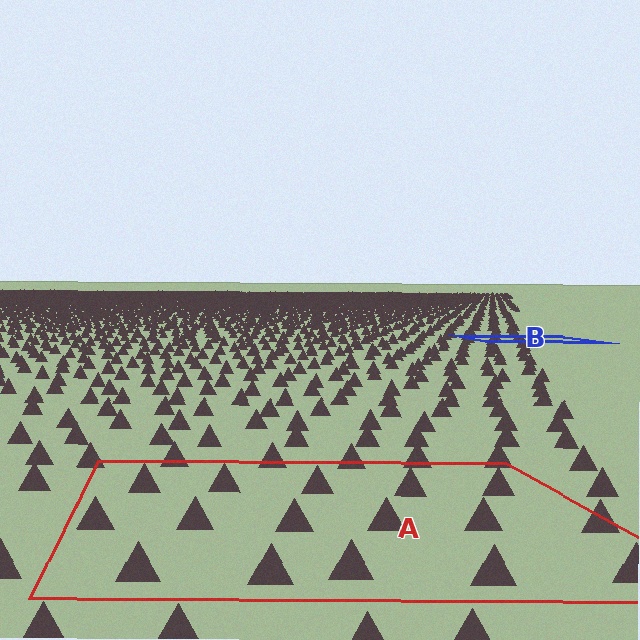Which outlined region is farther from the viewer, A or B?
Region B is farther from the viewer — the texture elements inside it appear smaller and more densely packed.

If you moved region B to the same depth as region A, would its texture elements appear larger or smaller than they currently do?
They would appear larger. At a closer depth, the same texture elements are projected at a bigger on-screen size.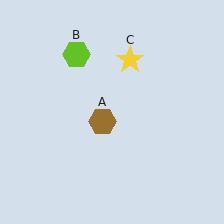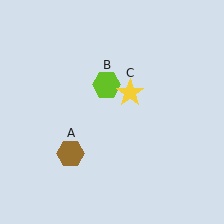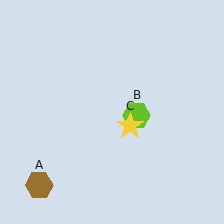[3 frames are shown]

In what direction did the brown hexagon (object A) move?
The brown hexagon (object A) moved down and to the left.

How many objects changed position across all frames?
3 objects changed position: brown hexagon (object A), lime hexagon (object B), yellow star (object C).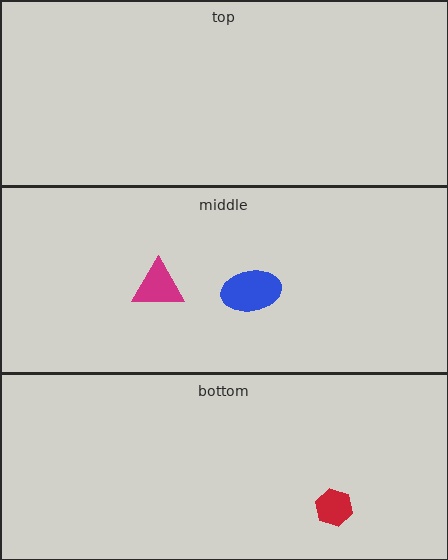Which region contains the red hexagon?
The bottom region.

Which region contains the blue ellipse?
The middle region.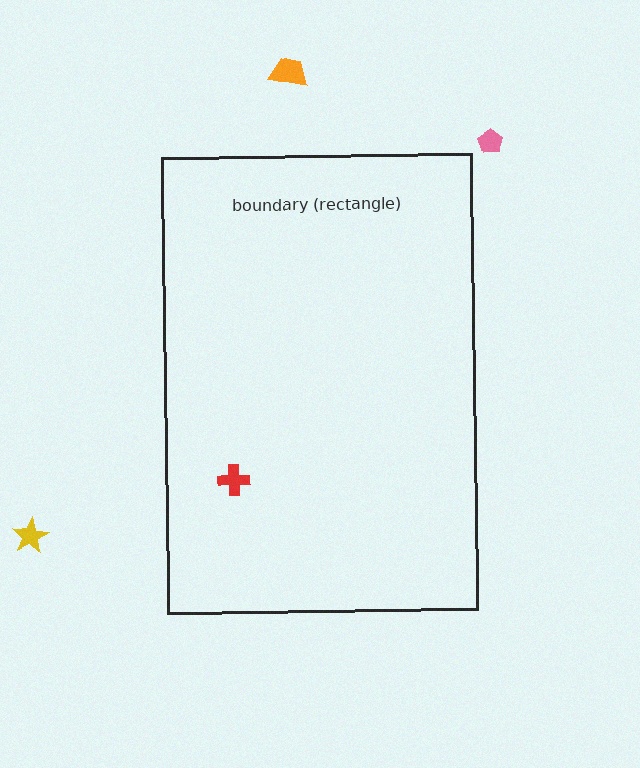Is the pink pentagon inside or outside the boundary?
Outside.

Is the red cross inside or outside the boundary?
Inside.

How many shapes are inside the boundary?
1 inside, 3 outside.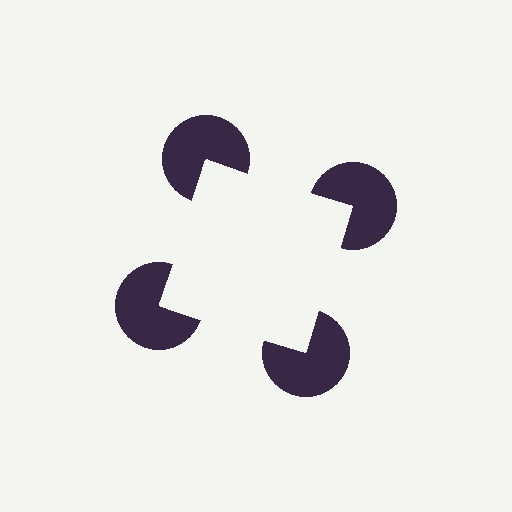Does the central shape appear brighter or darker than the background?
It typically appears slightly brighter than the background, even though no actual brightness change is drawn.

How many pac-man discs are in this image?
There are 4 — one at each vertex of the illusory square.